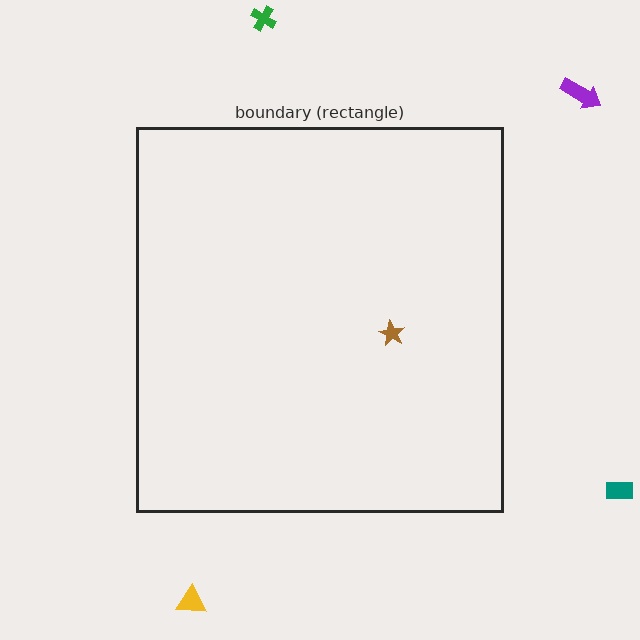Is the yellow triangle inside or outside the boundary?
Outside.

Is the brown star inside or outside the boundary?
Inside.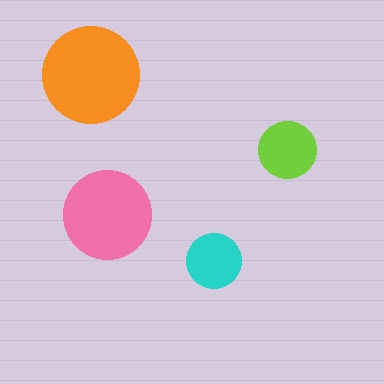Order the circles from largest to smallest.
the orange one, the pink one, the lime one, the cyan one.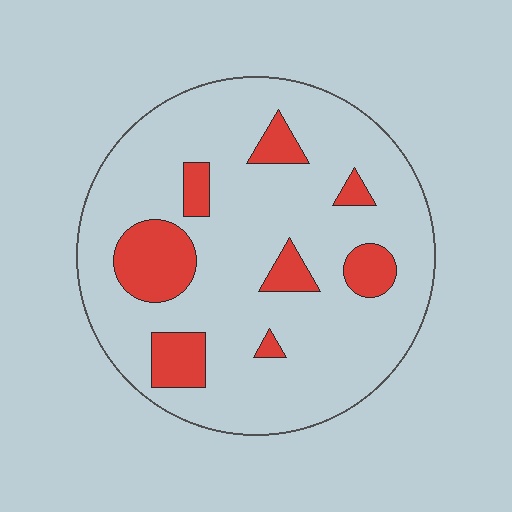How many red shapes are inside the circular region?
8.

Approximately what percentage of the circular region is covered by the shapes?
Approximately 15%.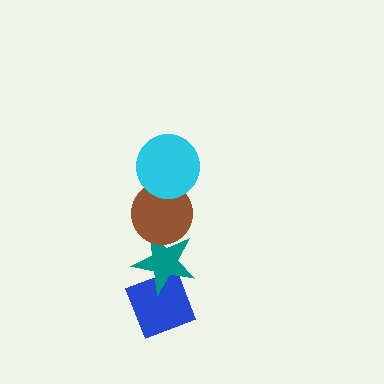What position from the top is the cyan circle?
The cyan circle is 1st from the top.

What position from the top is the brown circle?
The brown circle is 2nd from the top.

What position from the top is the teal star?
The teal star is 3rd from the top.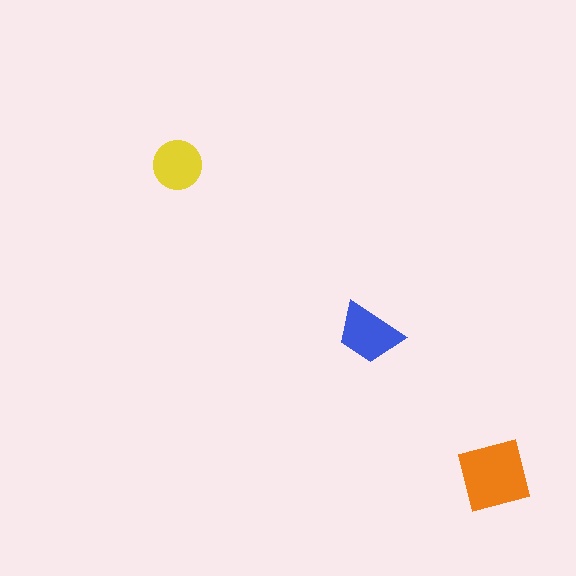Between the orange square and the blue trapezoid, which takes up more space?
The orange square.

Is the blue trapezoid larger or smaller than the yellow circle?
Larger.